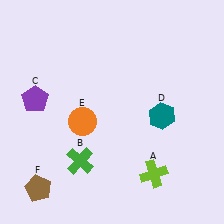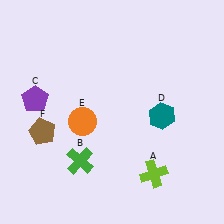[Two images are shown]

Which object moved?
The brown pentagon (F) moved up.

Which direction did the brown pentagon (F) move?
The brown pentagon (F) moved up.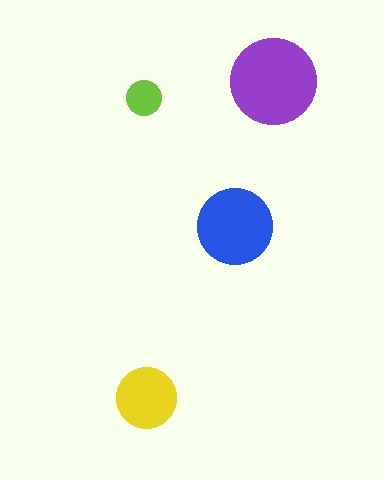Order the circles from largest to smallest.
the purple one, the blue one, the yellow one, the lime one.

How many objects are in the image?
There are 4 objects in the image.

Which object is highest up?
The purple circle is topmost.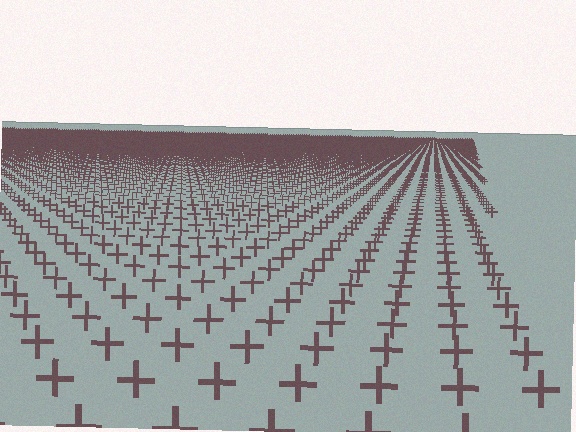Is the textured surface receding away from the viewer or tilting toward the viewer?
The surface is receding away from the viewer. Texture elements get smaller and denser toward the top.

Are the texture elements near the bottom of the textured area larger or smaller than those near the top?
Larger. Near the bottom, elements are closer to the viewer and appear at a bigger on-screen size.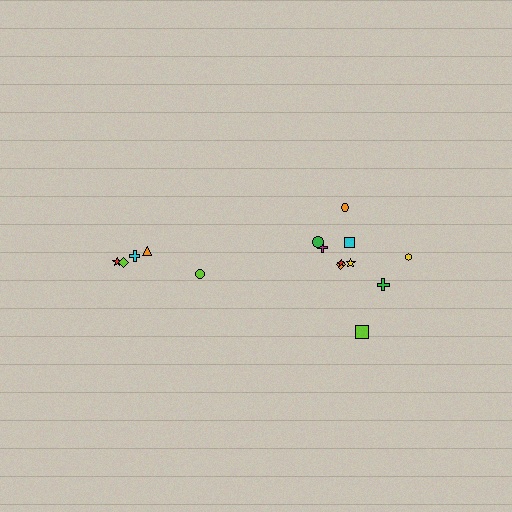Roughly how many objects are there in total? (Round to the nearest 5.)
Roughly 15 objects in total.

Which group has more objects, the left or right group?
The right group.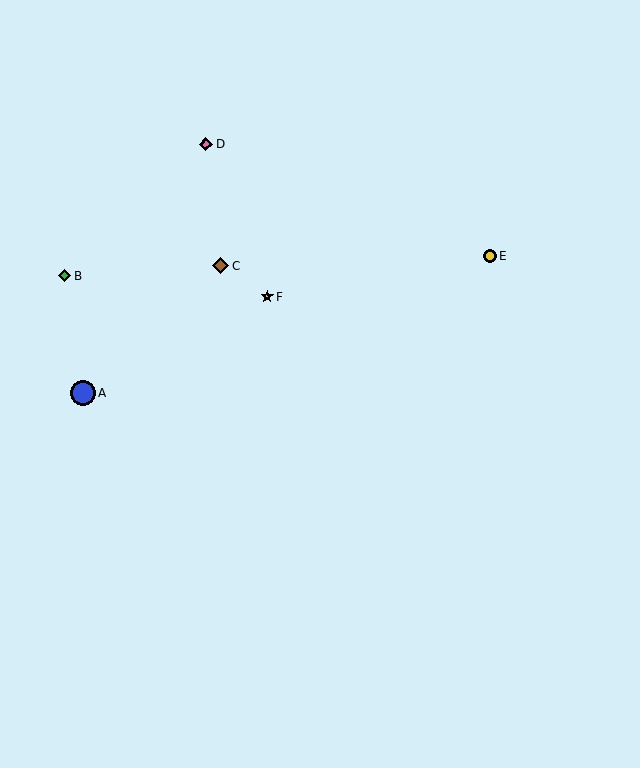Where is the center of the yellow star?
The center of the yellow star is at (267, 297).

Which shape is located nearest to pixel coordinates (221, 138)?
The pink diamond (labeled D) at (206, 144) is nearest to that location.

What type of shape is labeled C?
Shape C is a brown diamond.